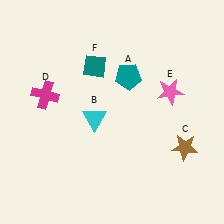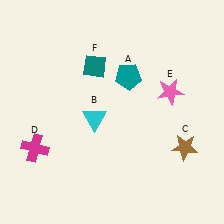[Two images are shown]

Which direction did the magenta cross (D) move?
The magenta cross (D) moved down.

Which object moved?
The magenta cross (D) moved down.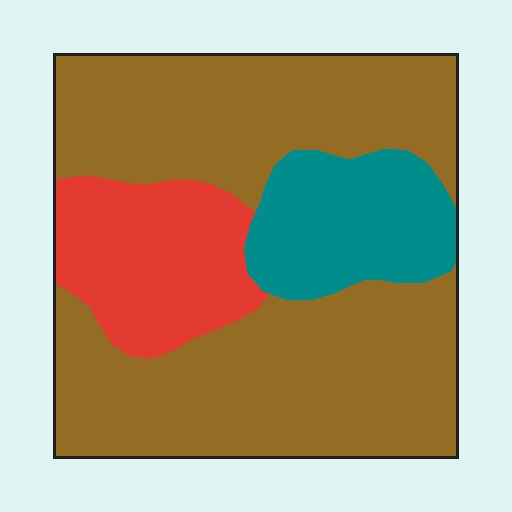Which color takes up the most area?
Brown, at roughly 65%.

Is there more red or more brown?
Brown.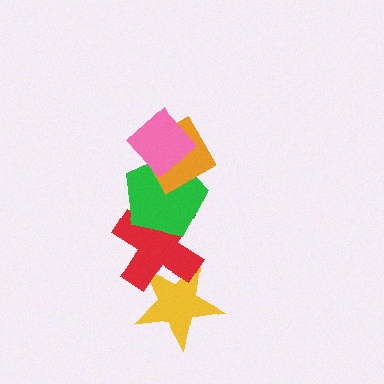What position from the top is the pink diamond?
The pink diamond is 1st from the top.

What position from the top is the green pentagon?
The green pentagon is 3rd from the top.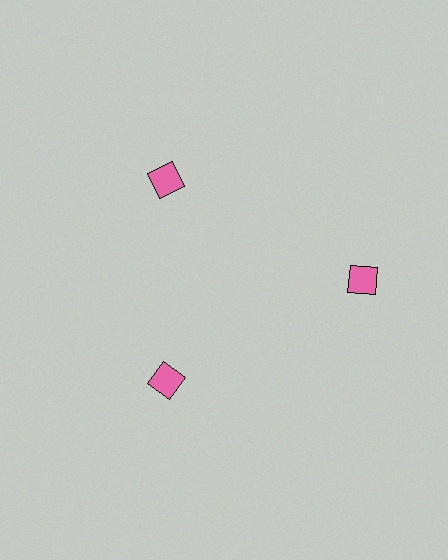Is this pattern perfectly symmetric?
No. The 3 pink squares are arranged in a ring, but one element near the 3 o'clock position is pushed outward from the center, breaking the 3-fold rotational symmetry.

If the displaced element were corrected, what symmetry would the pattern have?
It would have 3-fold rotational symmetry — the pattern would map onto itself every 120 degrees.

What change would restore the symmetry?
The symmetry would be restored by moving it inward, back onto the ring so that all 3 squares sit at equal angles and equal distance from the center.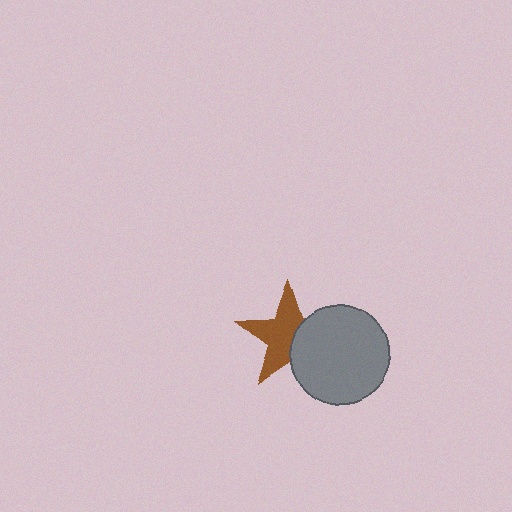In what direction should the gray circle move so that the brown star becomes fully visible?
The gray circle should move right. That is the shortest direction to clear the overlap and leave the brown star fully visible.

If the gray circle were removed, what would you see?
You would see the complete brown star.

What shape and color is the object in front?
The object in front is a gray circle.